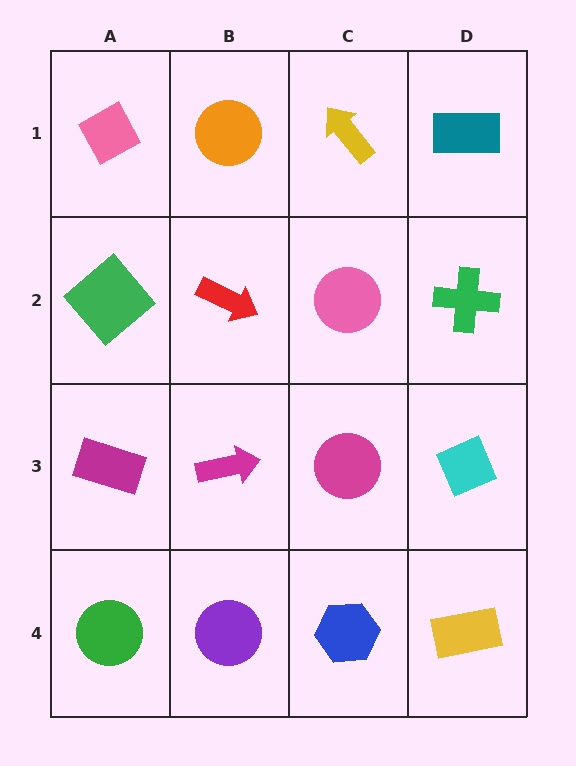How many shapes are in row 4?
4 shapes.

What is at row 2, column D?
A green cross.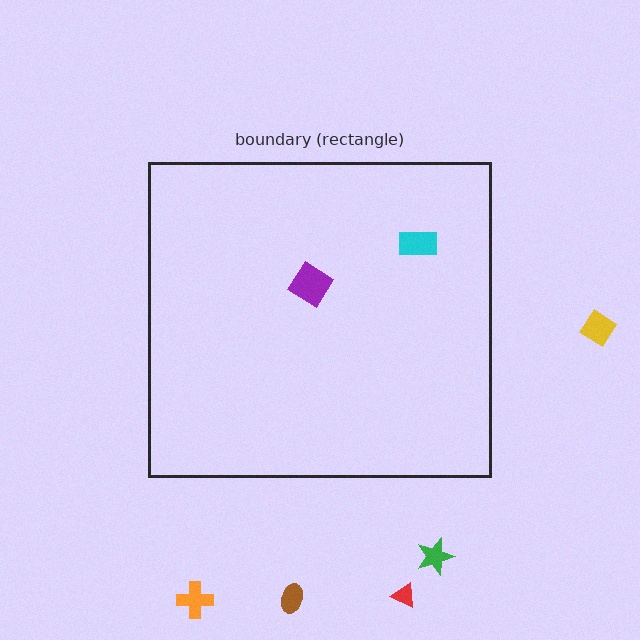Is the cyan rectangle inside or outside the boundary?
Inside.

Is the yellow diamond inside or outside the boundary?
Outside.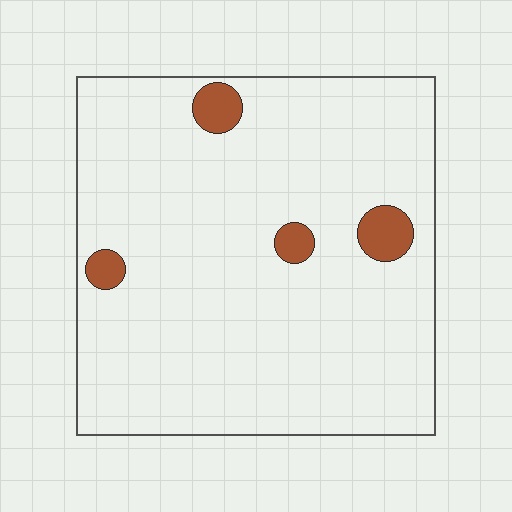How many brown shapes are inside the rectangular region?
4.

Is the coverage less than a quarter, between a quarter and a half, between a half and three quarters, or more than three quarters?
Less than a quarter.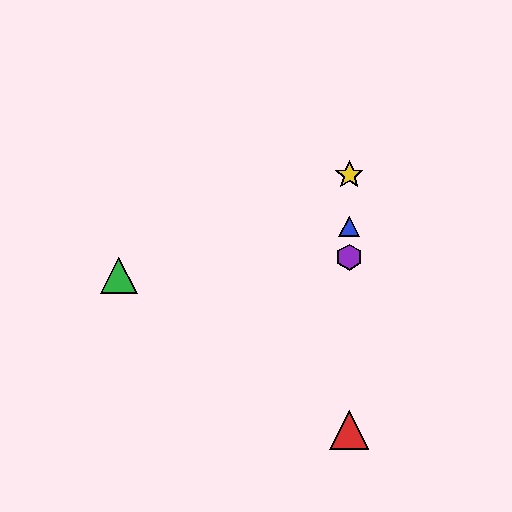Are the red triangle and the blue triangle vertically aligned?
Yes, both are at x≈349.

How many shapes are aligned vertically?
4 shapes (the red triangle, the blue triangle, the yellow star, the purple hexagon) are aligned vertically.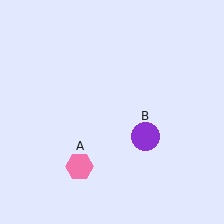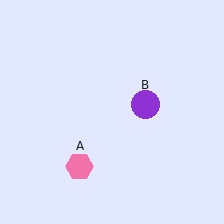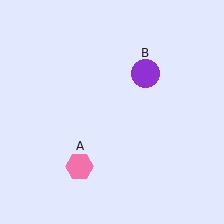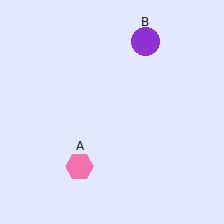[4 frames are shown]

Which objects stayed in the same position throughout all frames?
Pink hexagon (object A) remained stationary.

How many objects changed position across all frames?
1 object changed position: purple circle (object B).